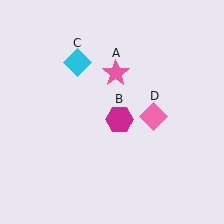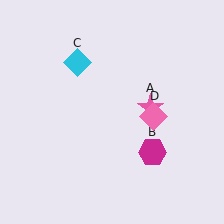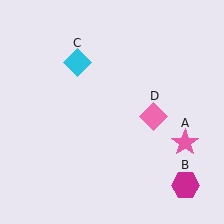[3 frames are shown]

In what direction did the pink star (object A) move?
The pink star (object A) moved down and to the right.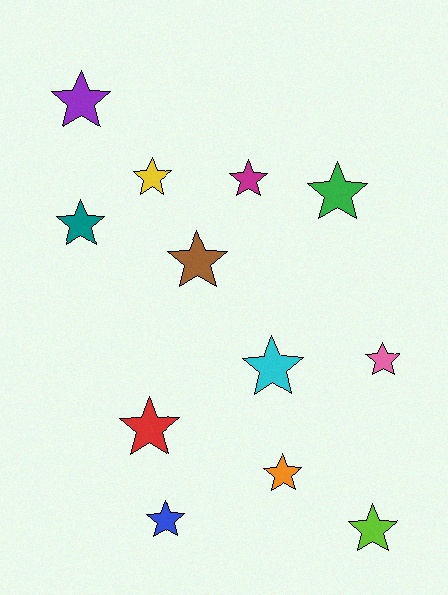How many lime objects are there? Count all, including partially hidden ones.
There is 1 lime object.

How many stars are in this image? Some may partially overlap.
There are 12 stars.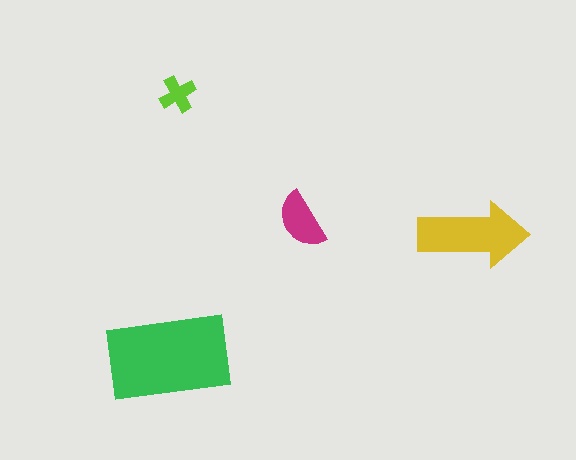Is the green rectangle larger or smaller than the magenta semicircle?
Larger.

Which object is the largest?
The green rectangle.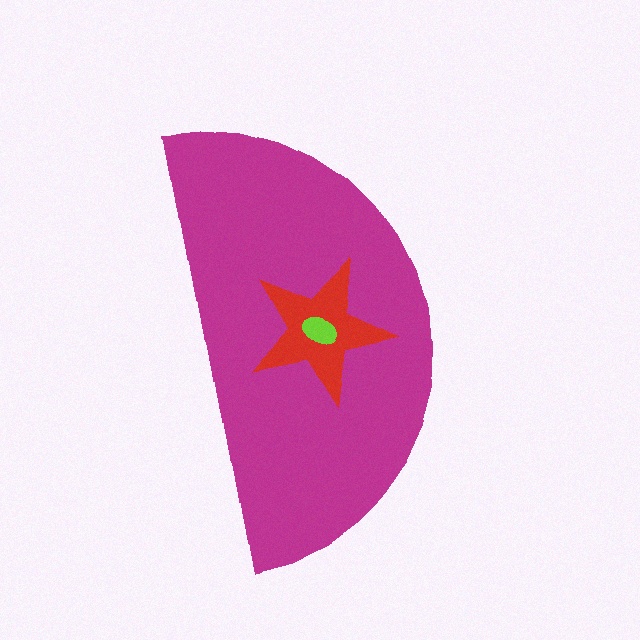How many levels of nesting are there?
3.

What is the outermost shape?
The magenta semicircle.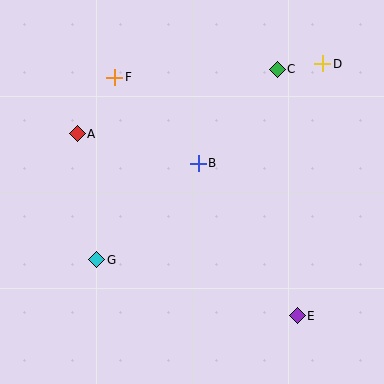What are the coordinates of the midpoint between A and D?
The midpoint between A and D is at (200, 99).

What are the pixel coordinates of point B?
Point B is at (198, 163).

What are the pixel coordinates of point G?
Point G is at (97, 260).